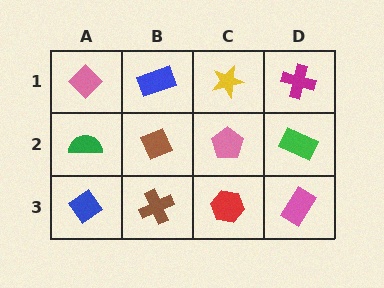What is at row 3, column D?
A pink rectangle.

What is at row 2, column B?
A brown diamond.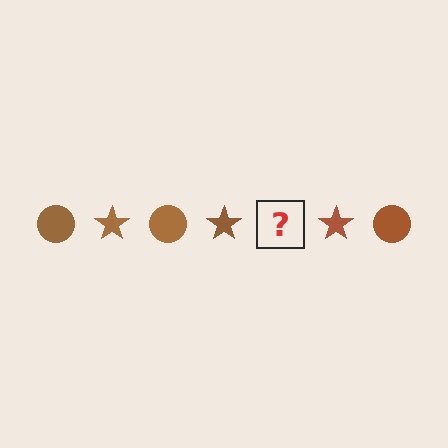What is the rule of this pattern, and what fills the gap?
The rule is that the pattern cycles through circle, star shapes in brown. The gap should be filled with a brown circle.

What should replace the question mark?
The question mark should be replaced with a brown circle.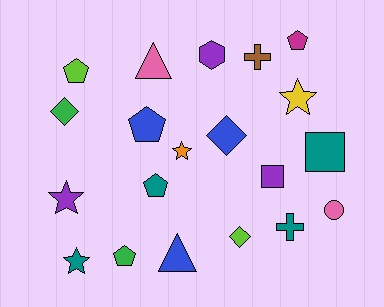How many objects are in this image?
There are 20 objects.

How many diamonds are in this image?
There are 3 diamonds.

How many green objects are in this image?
There are 2 green objects.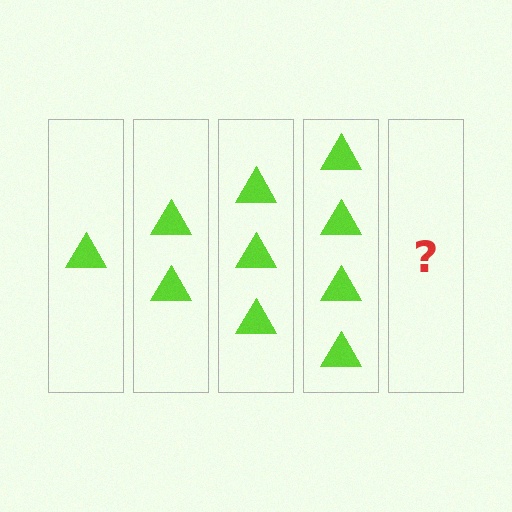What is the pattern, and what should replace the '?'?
The pattern is that each step adds one more triangle. The '?' should be 5 triangles.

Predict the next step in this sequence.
The next step is 5 triangles.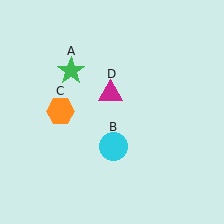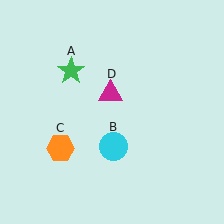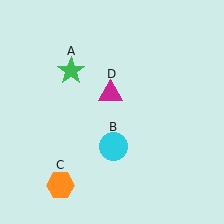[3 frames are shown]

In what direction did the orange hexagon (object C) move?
The orange hexagon (object C) moved down.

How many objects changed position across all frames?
1 object changed position: orange hexagon (object C).